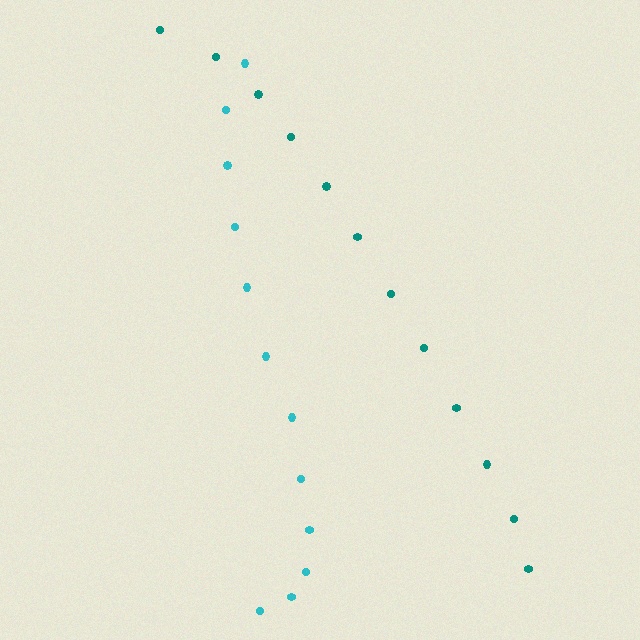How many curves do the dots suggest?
There are 2 distinct paths.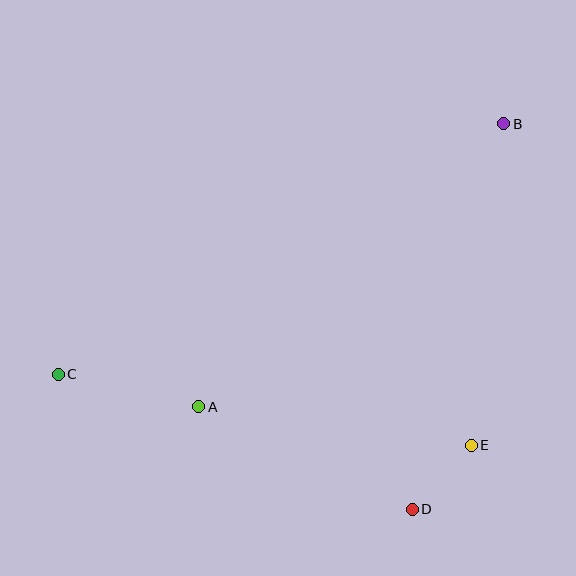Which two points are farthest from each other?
Points B and C are farthest from each other.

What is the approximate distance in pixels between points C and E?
The distance between C and E is approximately 419 pixels.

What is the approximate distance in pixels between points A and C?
The distance between A and C is approximately 145 pixels.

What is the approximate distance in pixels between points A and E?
The distance between A and E is approximately 275 pixels.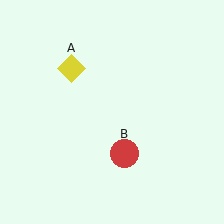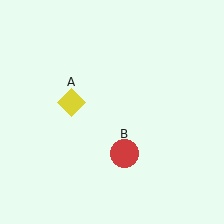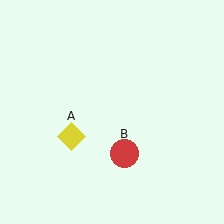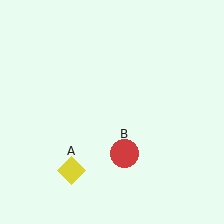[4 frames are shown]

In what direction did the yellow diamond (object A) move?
The yellow diamond (object A) moved down.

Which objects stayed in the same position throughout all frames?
Red circle (object B) remained stationary.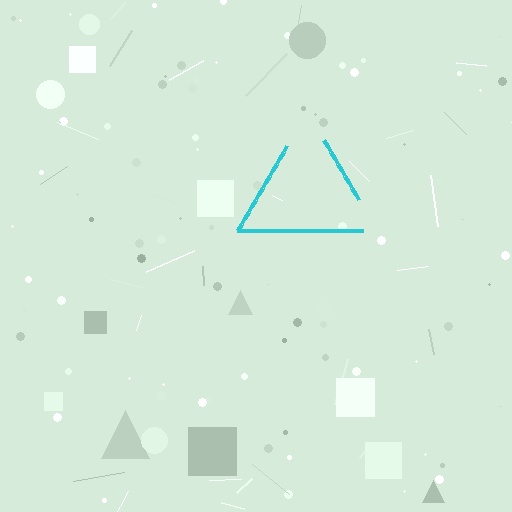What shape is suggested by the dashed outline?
The dashed outline suggests a triangle.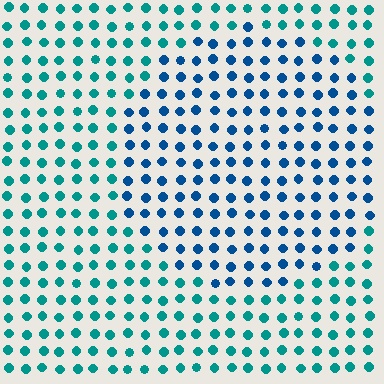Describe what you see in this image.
The image is filled with small teal elements in a uniform arrangement. A circle-shaped region is visible where the elements are tinted to a slightly different hue, forming a subtle color boundary.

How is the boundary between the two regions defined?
The boundary is defined purely by a slight shift in hue (about 33 degrees). Spacing, size, and orientation are identical on both sides.